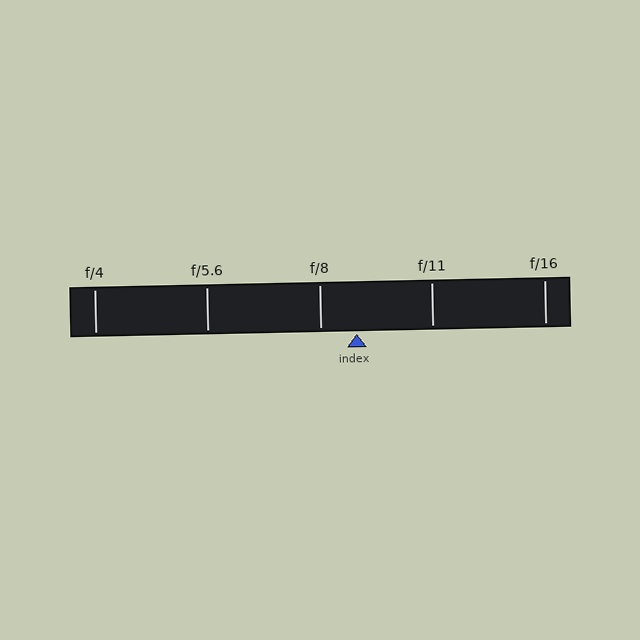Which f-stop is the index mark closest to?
The index mark is closest to f/8.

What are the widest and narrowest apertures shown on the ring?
The widest aperture shown is f/4 and the narrowest is f/16.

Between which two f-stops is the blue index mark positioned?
The index mark is between f/8 and f/11.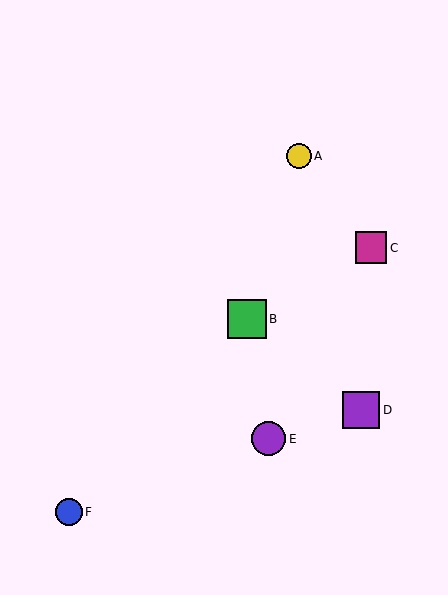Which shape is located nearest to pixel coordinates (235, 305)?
The green square (labeled B) at (247, 319) is nearest to that location.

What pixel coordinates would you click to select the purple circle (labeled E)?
Click at (268, 439) to select the purple circle E.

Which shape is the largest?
The green square (labeled B) is the largest.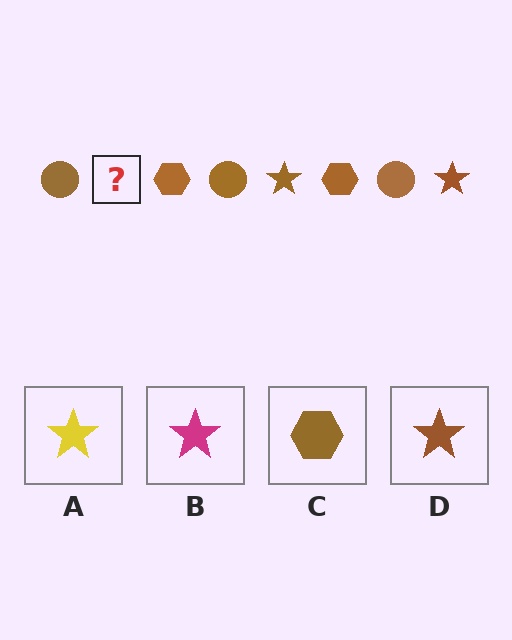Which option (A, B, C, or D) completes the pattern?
D.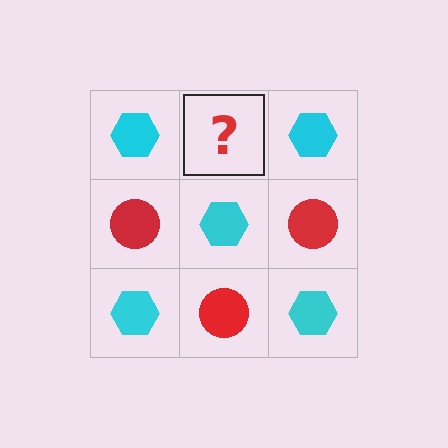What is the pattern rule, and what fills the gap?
The rule is that it alternates cyan hexagon and red circle in a checkerboard pattern. The gap should be filled with a red circle.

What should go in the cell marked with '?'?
The missing cell should contain a red circle.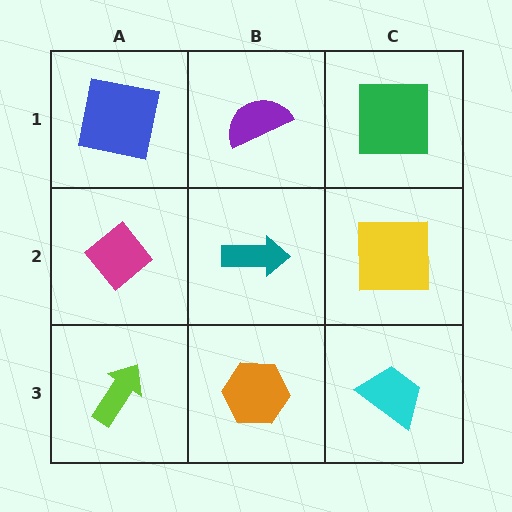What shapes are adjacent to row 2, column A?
A blue square (row 1, column A), a lime arrow (row 3, column A), a teal arrow (row 2, column B).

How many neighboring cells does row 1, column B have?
3.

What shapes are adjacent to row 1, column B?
A teal arrow (row 2, column B), a blue square (row 1, column A), a green square (row 1, column C).